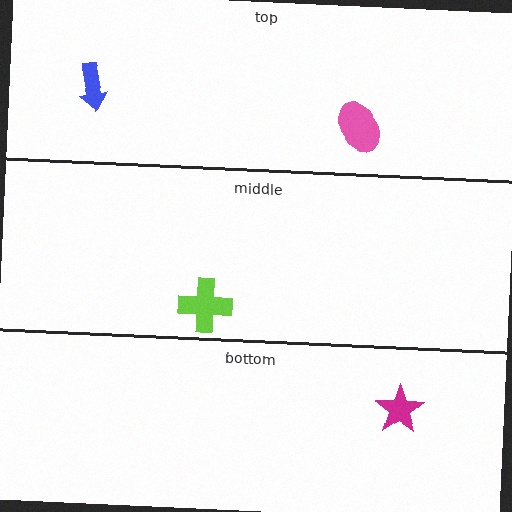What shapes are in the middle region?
The lime cross.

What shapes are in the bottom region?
The magenta star.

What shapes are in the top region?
The pink ellipse, the blue arrow.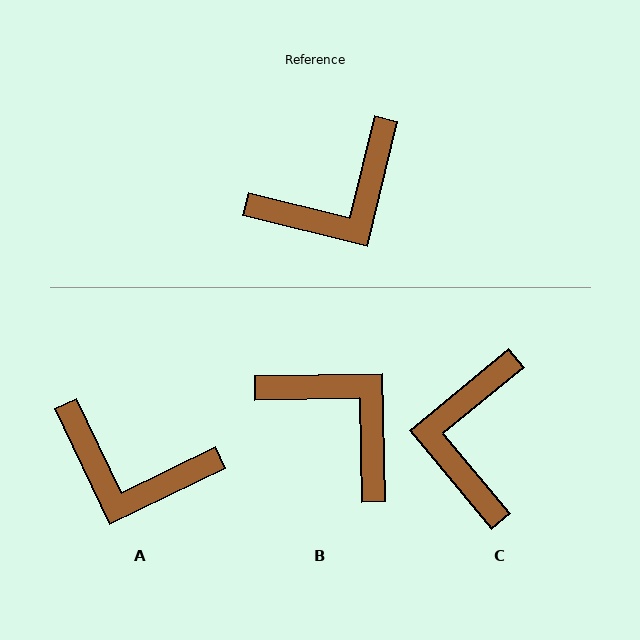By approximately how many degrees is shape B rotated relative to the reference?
Approximately 105 degrees counter-clockwise.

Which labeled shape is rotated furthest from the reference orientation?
C, about 127 degrees away.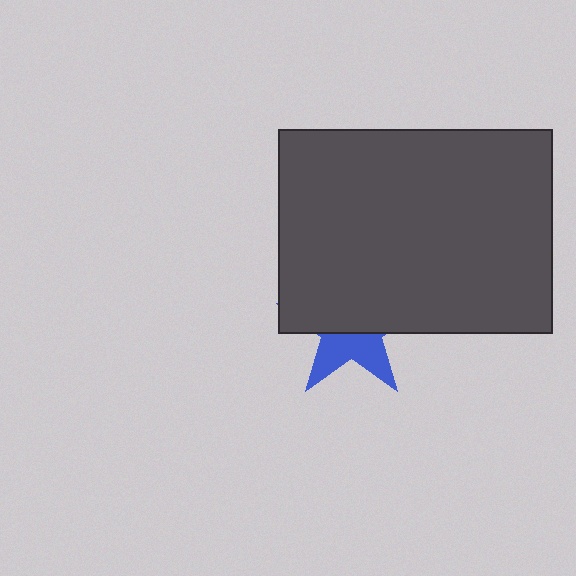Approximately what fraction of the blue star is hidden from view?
Roughly 61% of the blue star is hidden behind the dark gray rectangle.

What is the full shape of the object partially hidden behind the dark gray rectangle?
The partially hidden object is a blue star.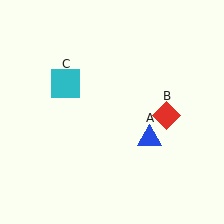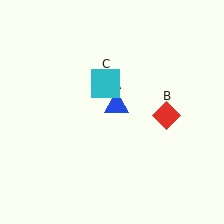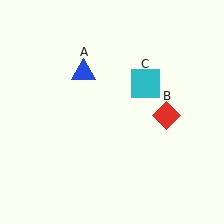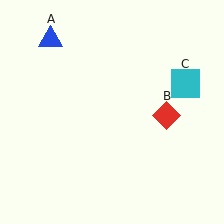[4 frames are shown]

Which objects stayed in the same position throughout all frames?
Red diamond (object B) remained stationary.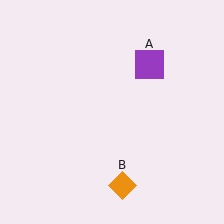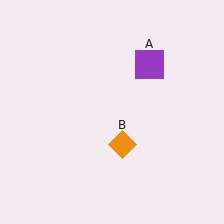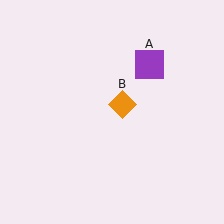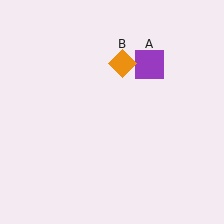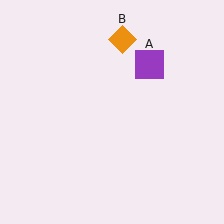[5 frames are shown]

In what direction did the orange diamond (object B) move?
The orange diamond (object B) moved up.